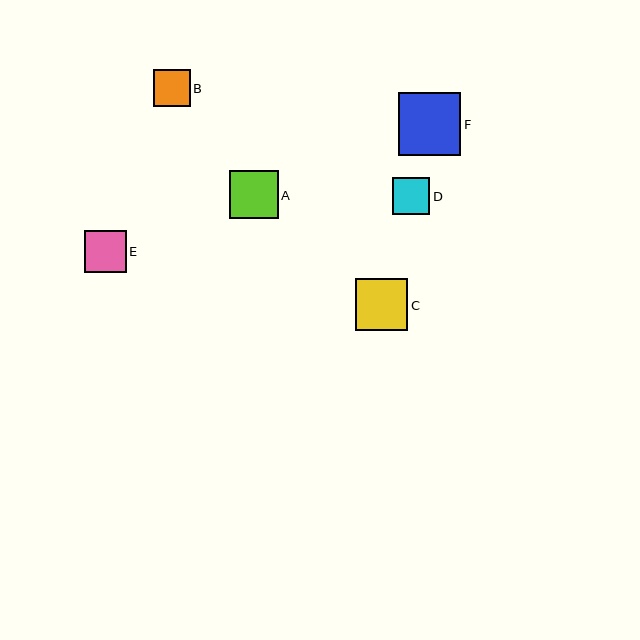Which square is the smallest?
Square B is the smallest with a size of approximately 37 pixels.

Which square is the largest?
Square F is the largest with a size of approximately 63 pixels.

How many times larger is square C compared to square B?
Square C is approximately 1.4 times the size of square B.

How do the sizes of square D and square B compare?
Square D and square B are approximately the same size.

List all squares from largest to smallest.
From largest to smallest: F, C, A, E, D, B.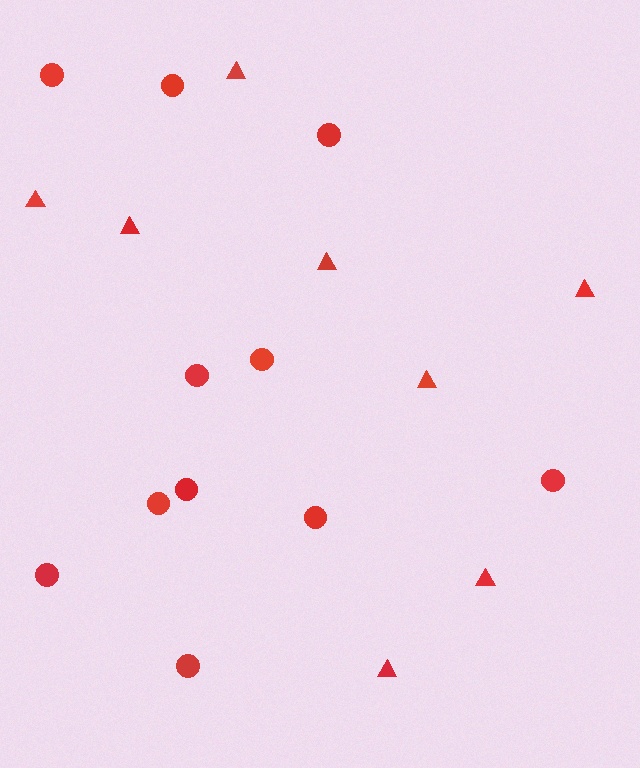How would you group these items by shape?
There are 2 groups: one group of triangles (8) and one group of circles (11).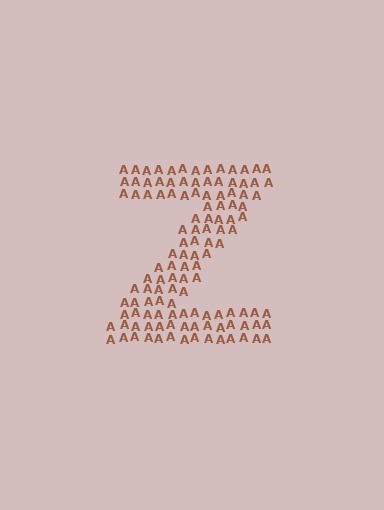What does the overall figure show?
The overall figure shows the letter Z.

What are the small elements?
The small elements are letter A's.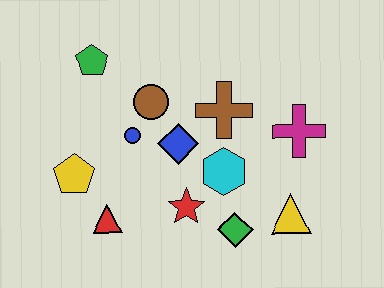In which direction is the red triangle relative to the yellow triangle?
The red triangle is to the left of the yellow triangle.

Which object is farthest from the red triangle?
The magenta cross is farthest from the red triangle.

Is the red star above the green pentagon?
No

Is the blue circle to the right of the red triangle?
Yes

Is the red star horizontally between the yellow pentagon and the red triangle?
No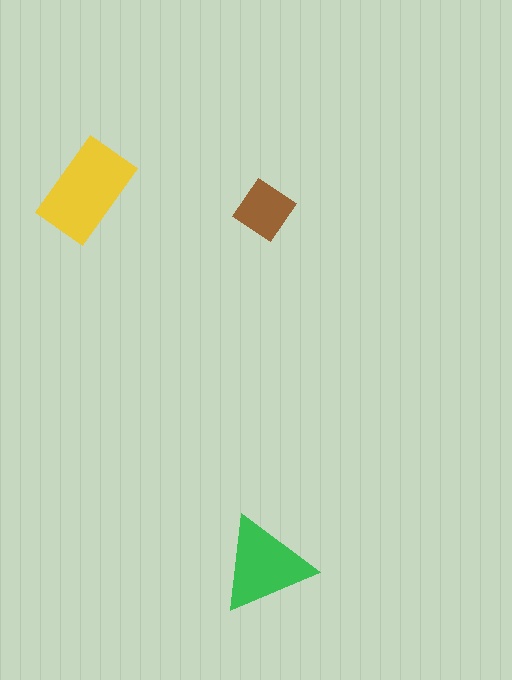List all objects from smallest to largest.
The brown diamond, the green triangle, the yellow rectangle.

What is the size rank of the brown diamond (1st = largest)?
3rd.